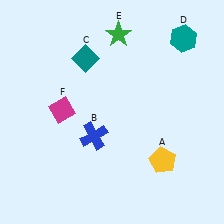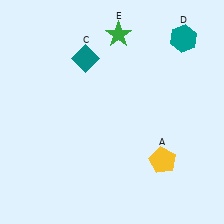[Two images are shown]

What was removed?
The magenta diamond (F), the blue cross (B) were removed in Image 2.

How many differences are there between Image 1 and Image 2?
There are 2 differences between the two images.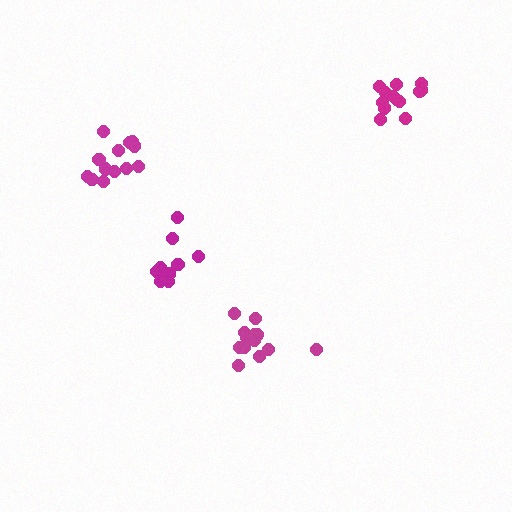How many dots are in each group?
Group 1: 14 dots, Group 2: 9 dots, Group 3: 13 dots, Group 4: 13 dots (49 total).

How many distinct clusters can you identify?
There are 4 distinct clusters.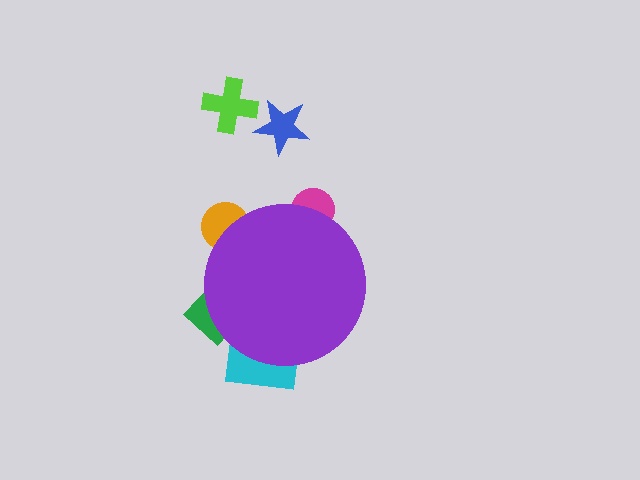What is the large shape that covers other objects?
A purple circle.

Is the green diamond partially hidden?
Yes, the green diamond is partially hidden behind the purple circle.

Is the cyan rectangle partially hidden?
Yes, the cyan rectangle is partially hidden behind the purple circle.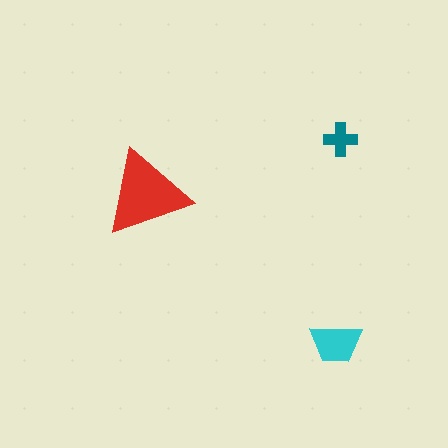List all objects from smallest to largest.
The teal cross, the cyan trapezoid, the red triangle.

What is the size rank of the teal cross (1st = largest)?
3rd.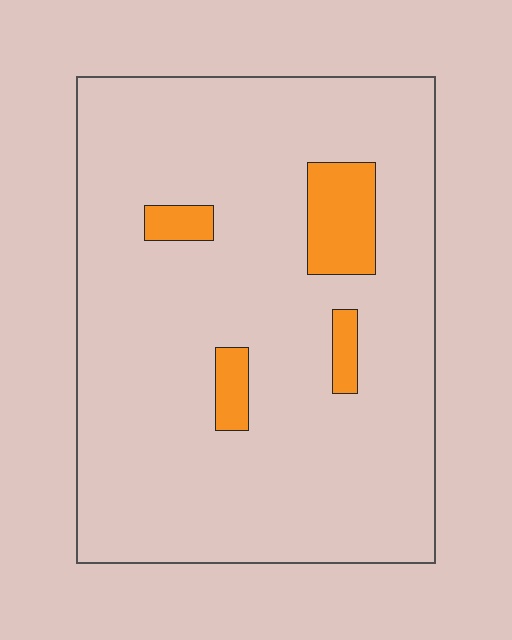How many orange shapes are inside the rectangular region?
4.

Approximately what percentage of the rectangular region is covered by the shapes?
Approximately 10%.